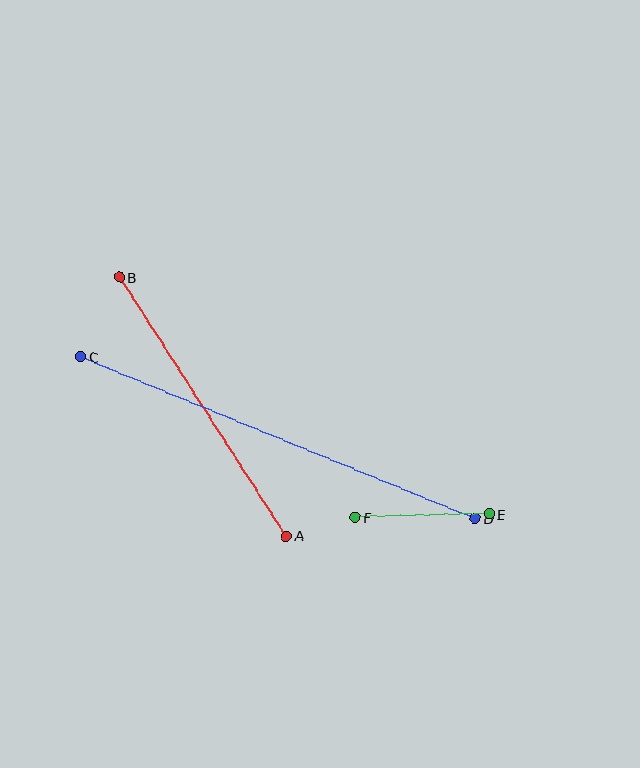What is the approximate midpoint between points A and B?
The midpoint is at approximately (203, 407) pixels.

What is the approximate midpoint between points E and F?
The midpoint is at approximately (422, 516) pixels.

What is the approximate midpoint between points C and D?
The midpoint is at approximately (278, 438) pixels.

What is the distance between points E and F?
The distance is approximately 134 pixels.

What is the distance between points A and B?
The distance is approximately 308 pixels.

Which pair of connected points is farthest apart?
Points C and D are farthest apart.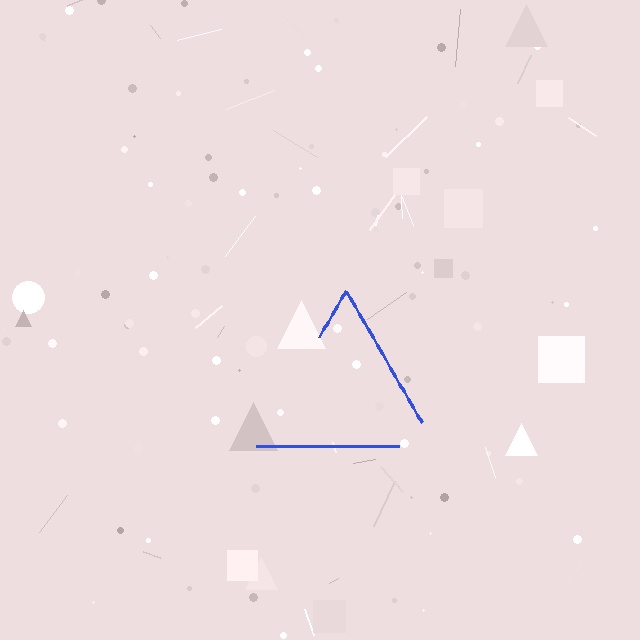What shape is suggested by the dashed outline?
The dashed outline suggests a triangle.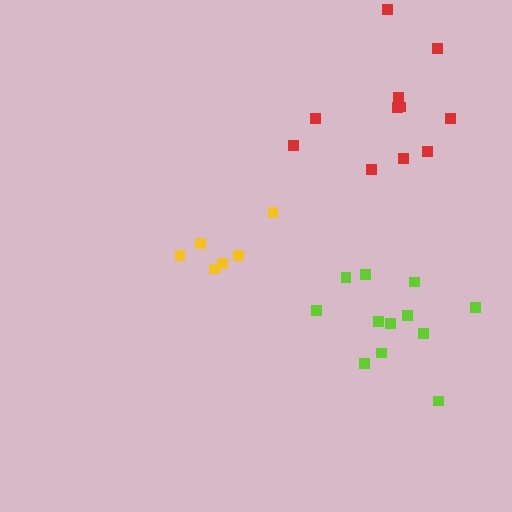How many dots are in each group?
Group 1: 6 dots, Group 2: 11 dots, Group 3: 12 dots (29 total).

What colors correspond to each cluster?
The clusters are colored: yellow, red, lime.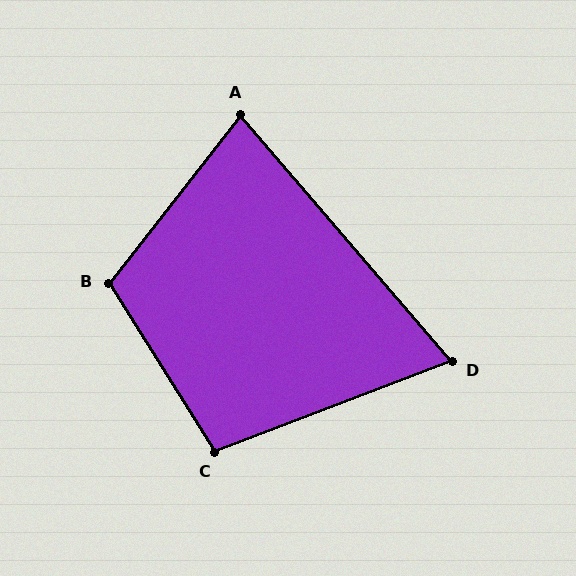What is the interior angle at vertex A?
Approximately 79 degrees (acute).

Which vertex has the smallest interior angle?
D, at approximately 70 degrees.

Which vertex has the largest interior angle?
B, at approximately 110 degrees.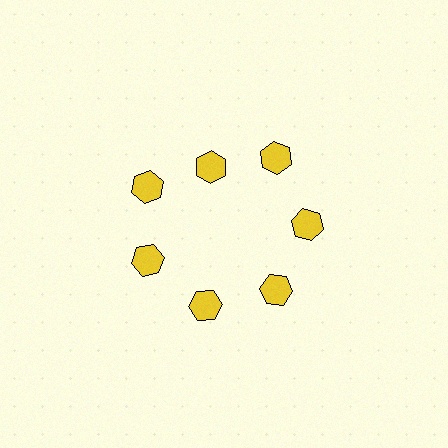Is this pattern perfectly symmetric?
No. The 7 yellow hexagons are arranged in a ring, but one element near the 12 o'clock position is pulled inward toward the center, breaking the 7-fold rotational symmetry.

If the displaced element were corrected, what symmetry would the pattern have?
It would have 7-fold rotational symmetry — the pattern would map onto itself every 51 degrees.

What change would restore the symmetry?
The symmetry would be restored by moving it outward, back onto the ring so that all 7 hexagons sit at equal angles and equal distance from the center.